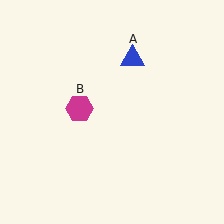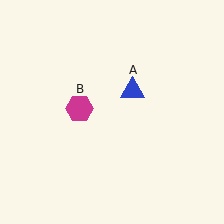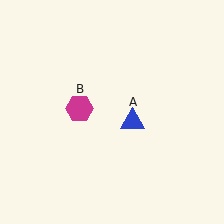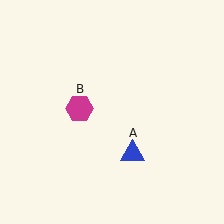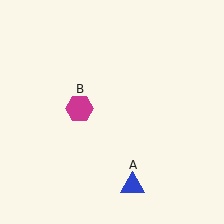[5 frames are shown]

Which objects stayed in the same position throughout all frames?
Magenta hexagon (object B) remained stationary.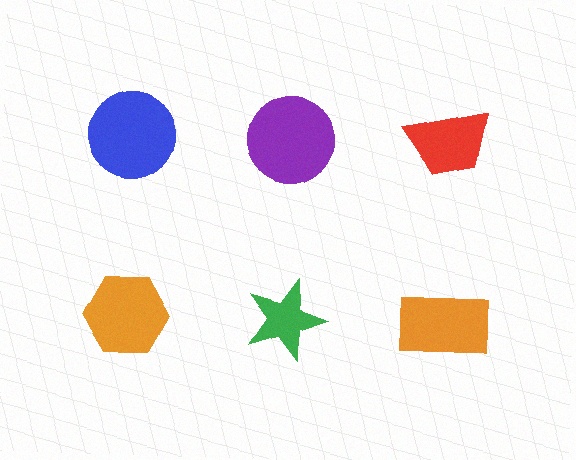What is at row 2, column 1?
An orange hexagon.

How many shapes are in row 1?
3 shapes.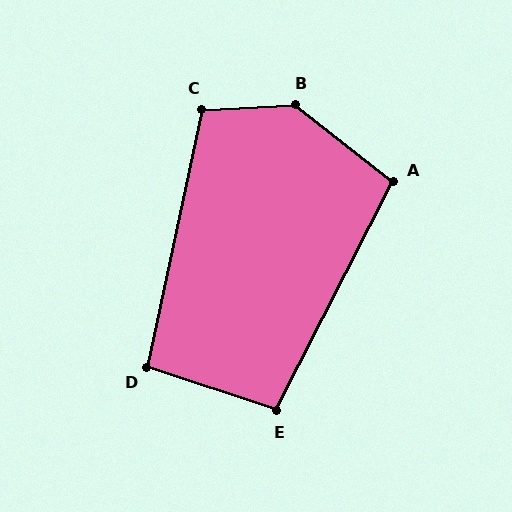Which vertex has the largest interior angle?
B, at approximately 139 degrees.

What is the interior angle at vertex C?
Approximately 105 degrees (obtuse).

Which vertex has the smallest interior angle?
D, at approximately 96 degrees.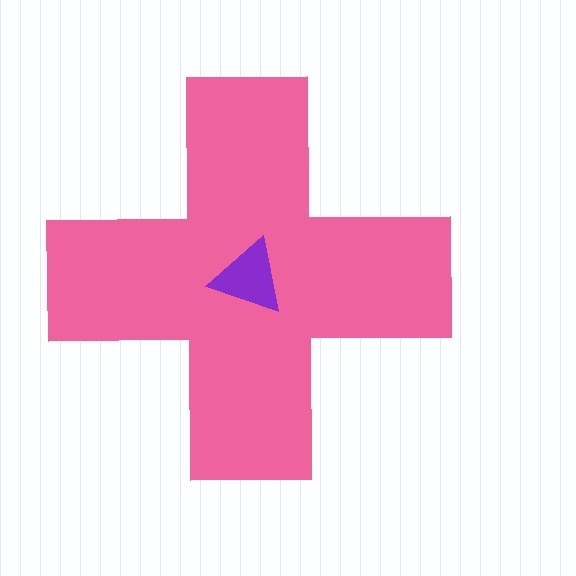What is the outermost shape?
The pink cross.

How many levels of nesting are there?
2.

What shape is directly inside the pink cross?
The purple triangle.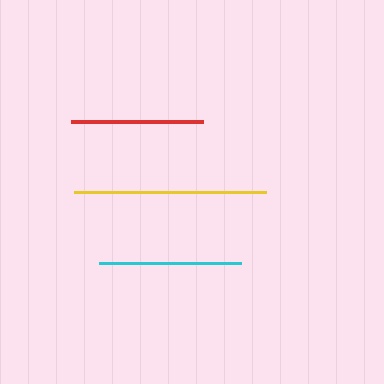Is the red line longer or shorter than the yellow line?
The yellow line is longer than the red line.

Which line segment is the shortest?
The red line is the shortest at approximately 132 pixels.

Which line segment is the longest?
The yellow line is the longest at approximately 192 pixels.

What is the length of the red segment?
The red segment is approximately 132 pixels long.